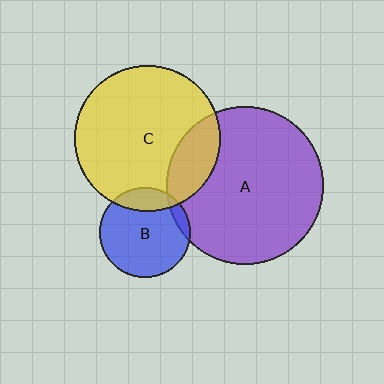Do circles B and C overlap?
Yes.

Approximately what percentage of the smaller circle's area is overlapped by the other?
Approximately 15%.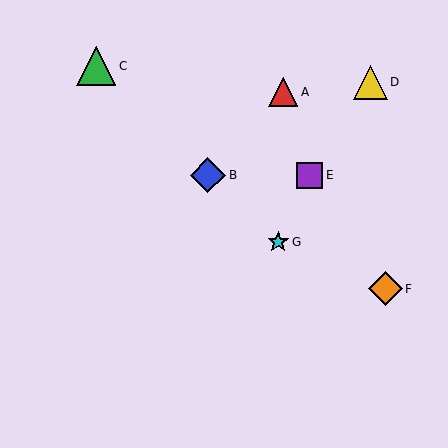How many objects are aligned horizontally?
2 objects (B, E) are aligned horizontally.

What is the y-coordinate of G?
Object G is at y≈242.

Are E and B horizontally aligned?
Yes, both are at y≈175.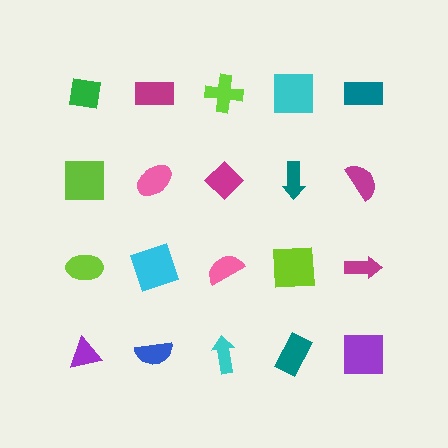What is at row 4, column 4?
A teal rectangle.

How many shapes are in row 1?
5 shapes.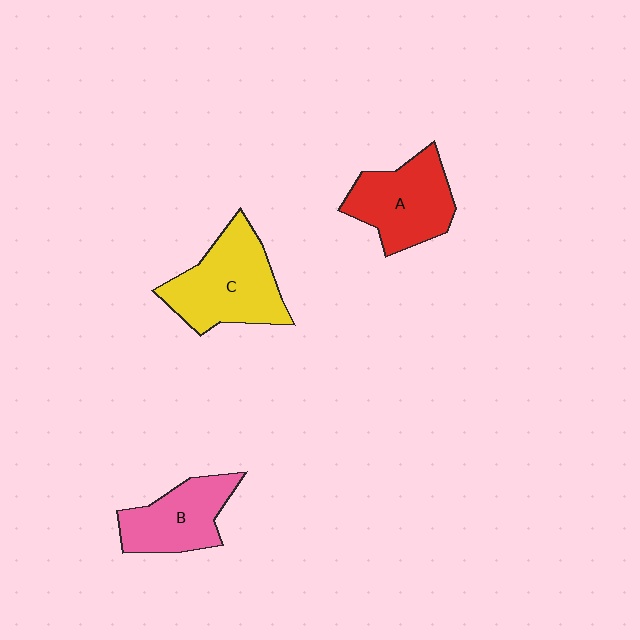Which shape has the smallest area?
Shape B (pink).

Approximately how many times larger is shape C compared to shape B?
Approximately 1.4 times.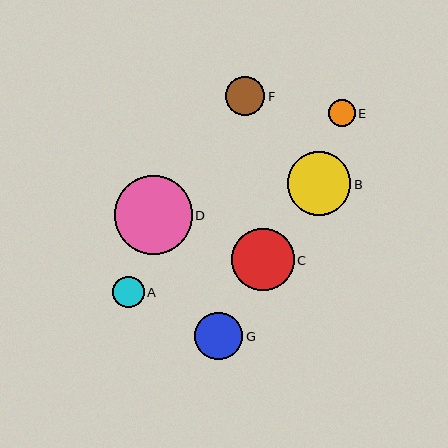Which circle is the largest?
Circle D is the largest with a size of approximately 78 pixels.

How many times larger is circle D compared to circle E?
Circle D is approximately 2.9 times the size of circle E.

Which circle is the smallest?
Circle E is the smallest with a size of approximately 27 pixels.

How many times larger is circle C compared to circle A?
Circle C is approximately 2.0 times the size of circle A.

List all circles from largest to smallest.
From largest to smallest: D, B, C, G, F, A, E.